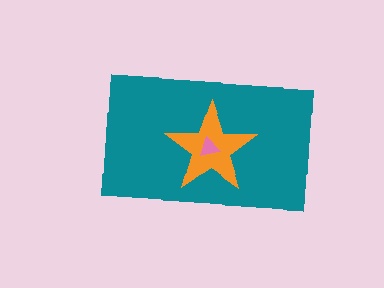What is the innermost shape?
The pink triangle.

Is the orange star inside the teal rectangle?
Yes.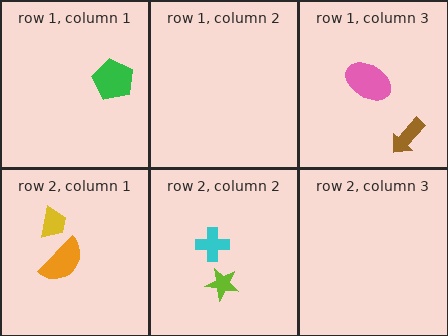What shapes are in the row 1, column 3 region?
The brown arrow, the pink ellipse.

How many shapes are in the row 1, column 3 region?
2.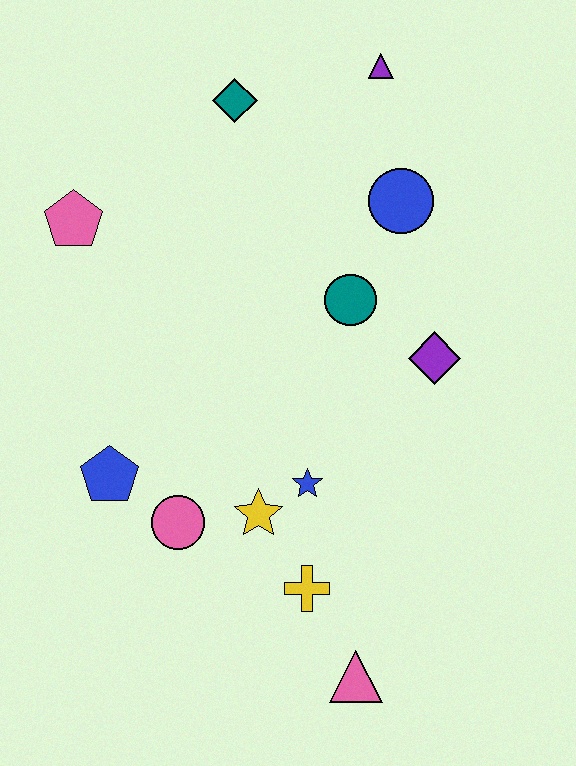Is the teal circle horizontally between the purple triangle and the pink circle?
Yes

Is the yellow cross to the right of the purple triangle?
No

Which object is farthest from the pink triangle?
The purple triangle is farthest from the pink triangle.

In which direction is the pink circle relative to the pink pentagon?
The pink circle is below the pink pentagon.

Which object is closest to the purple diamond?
The teal circle is closest to the purple diamond.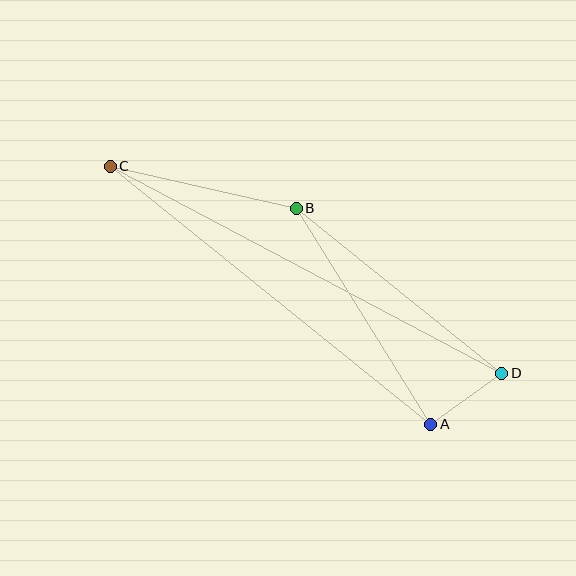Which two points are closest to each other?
Points A and D are closest to each other.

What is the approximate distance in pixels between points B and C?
The distance between B and C is approximately 191 pixels.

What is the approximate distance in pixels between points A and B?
The distance between A and B is approximately 255 pixels.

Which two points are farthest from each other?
Points C and D are farthest from each other.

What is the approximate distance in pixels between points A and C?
The distance between A and C is approximately 412 pixels.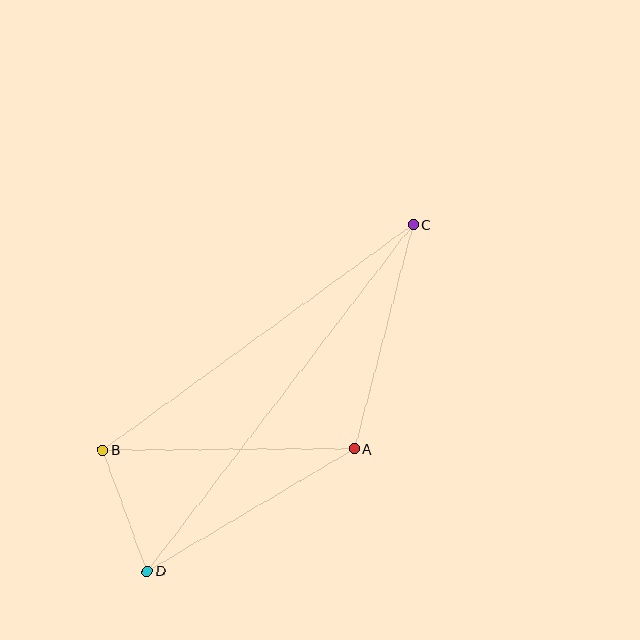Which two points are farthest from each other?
Points C and D are farthest from each other.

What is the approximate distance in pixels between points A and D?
The distance between A and D is approximately 241 pixels.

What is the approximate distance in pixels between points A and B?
The distance between A and B is approximately 252 pixels.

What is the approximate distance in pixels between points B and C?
The distance between B and C is approximately 384 pixels.